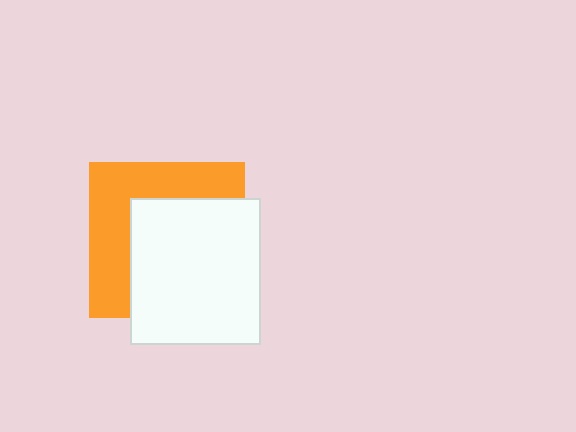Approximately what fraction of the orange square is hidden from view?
Roughly 57% of the orange square is hidden behind the white rectangle.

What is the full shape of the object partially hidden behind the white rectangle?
The partially hidden object is an orange square.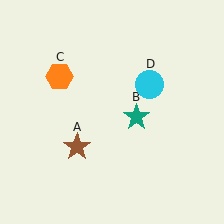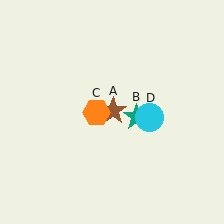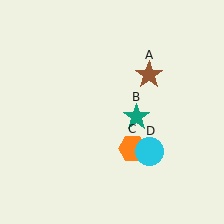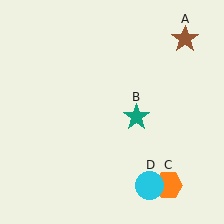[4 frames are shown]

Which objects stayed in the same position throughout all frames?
Teal star (object B) remained stationary.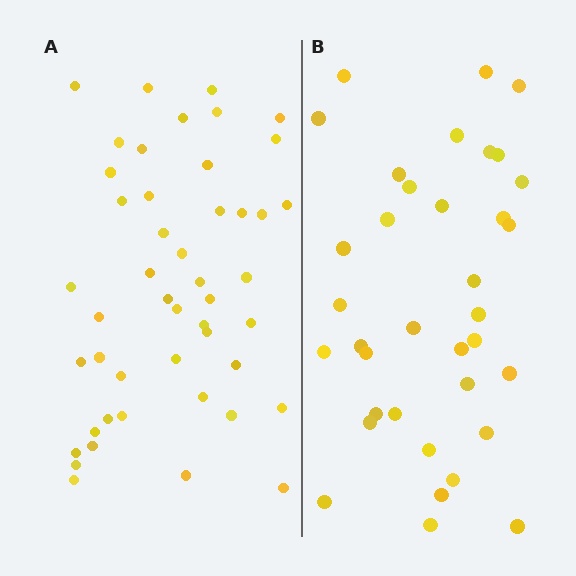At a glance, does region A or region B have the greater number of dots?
Region A (the left region) has more dots.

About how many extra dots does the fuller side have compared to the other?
Region A has roughly 12 or so more dots than region B.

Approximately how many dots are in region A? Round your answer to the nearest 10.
About 50 dots. (The exact count is 47, which rounds to 50.)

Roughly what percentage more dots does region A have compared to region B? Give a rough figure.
About 30% more.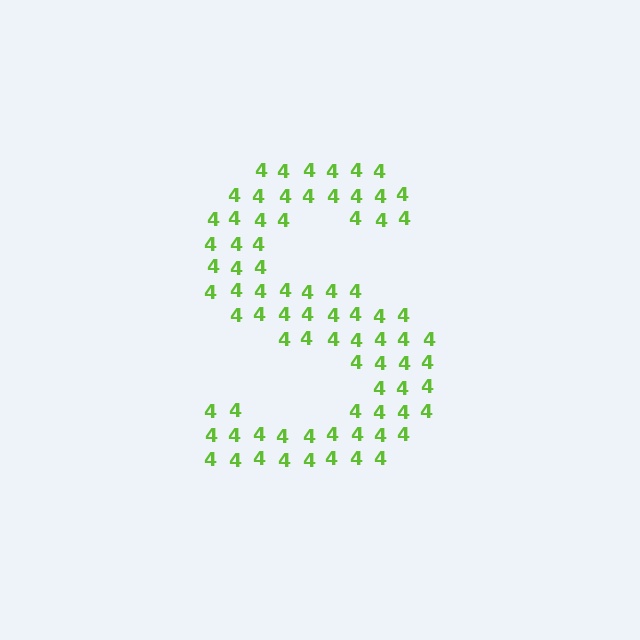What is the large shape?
The large shape is the letter S.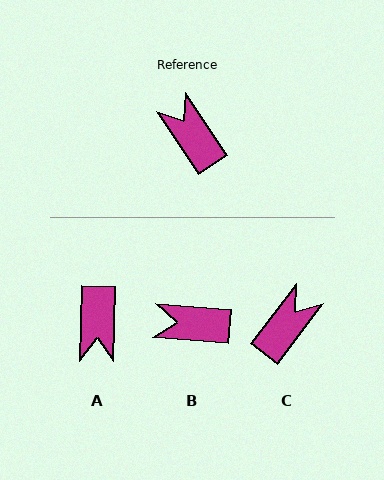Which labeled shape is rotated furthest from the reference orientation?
A, about 146 degrees away.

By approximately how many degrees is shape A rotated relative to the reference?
Approximately 146 degrees counter-clockwise.